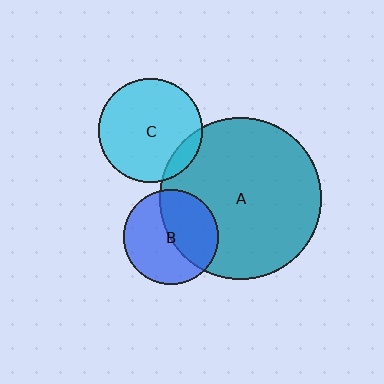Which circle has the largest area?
Circle A (teal).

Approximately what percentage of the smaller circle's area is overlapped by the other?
Approximately 10%.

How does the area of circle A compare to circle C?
Approximately 2.4 times.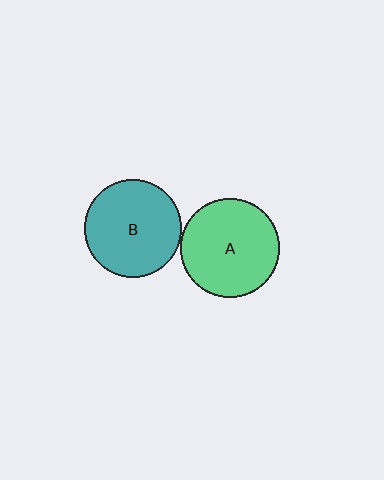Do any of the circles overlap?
No, none of the circles overlap.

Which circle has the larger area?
Circle A (green).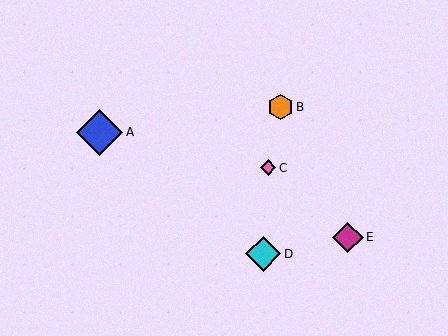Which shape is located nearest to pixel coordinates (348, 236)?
The magenta diamond (labeled E) at (348, 237) is nearest to that location.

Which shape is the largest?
The blue diamond (labeled A) is the largest.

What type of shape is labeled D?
Shape D is a cyan diamond.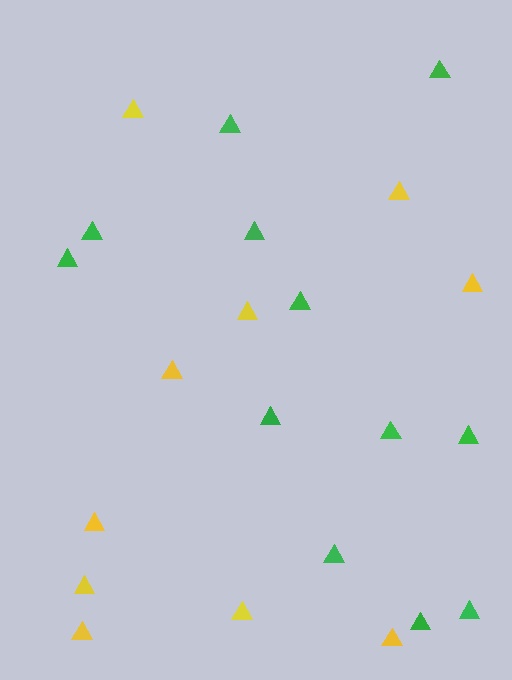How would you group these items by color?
There are 2 groups: one group of green triangles (12) and one group of yellow triangles (10).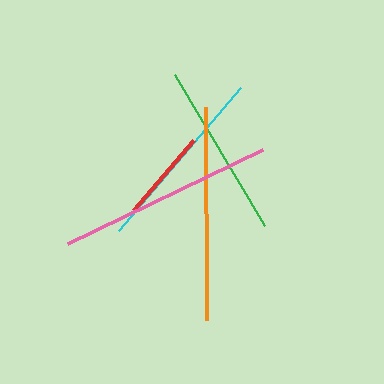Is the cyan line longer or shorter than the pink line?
The pink line is longer than the cyan line.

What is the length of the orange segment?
The orange segment is approximately 212 pixels long.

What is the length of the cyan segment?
The cyan segment is approximately 188 pixels long.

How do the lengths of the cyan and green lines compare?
The cyan and green lines are approximately the same length.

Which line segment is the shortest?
The red line is the shortest at approximately 92 pixels.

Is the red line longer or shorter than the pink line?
The pink line is longer than the red line.